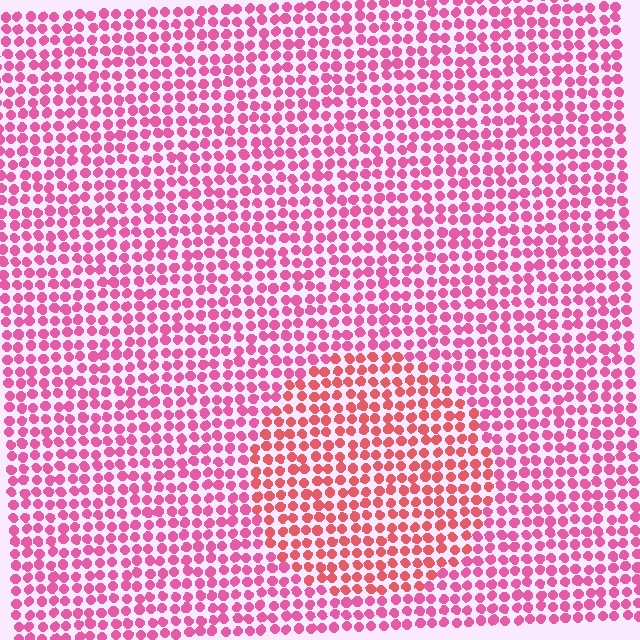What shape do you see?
I see a circle.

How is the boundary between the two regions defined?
The boundary is defined purely by a slight shift in hue (about 27 degrees). Spacing, size, and orientation are identical on both sides.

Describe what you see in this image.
The image is filled with small pink elements in a uniform arrangement. A circle-shaped region is visible where the elements are tinted to a slightly different hue, forming a subtle color boundary.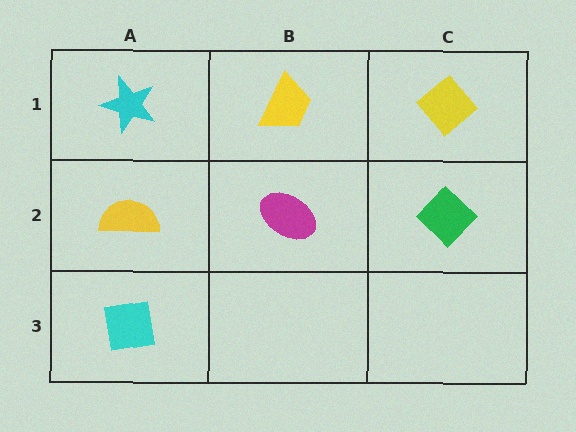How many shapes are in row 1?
3 shapes.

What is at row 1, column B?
A yellow trapezoid.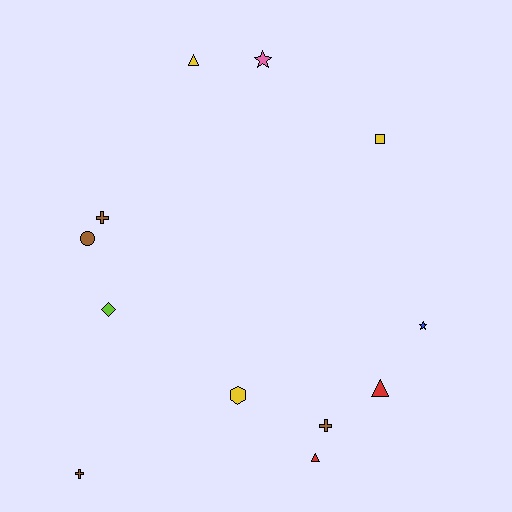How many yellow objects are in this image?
There are 3 yellow objects.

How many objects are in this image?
There are 12 objects.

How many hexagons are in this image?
There is 1 hexagon.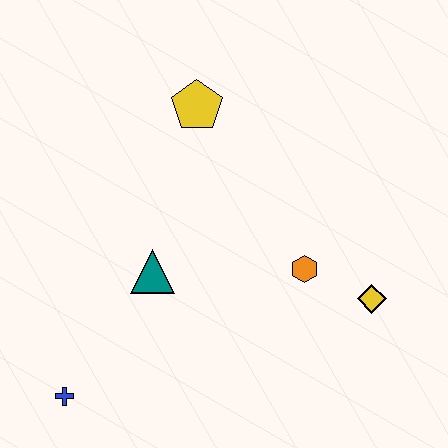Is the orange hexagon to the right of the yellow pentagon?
Yes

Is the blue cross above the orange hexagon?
No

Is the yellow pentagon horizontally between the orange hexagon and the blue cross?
Yes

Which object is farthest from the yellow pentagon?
The blue cross is farthest from the yellow pentagon.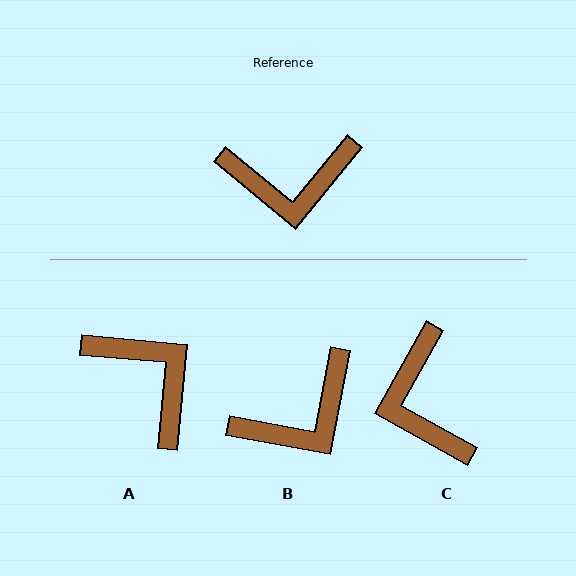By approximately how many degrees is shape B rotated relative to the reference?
Approximately 29 degrees counter-clockwise.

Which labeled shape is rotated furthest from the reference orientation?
A, about 124 degrees away.